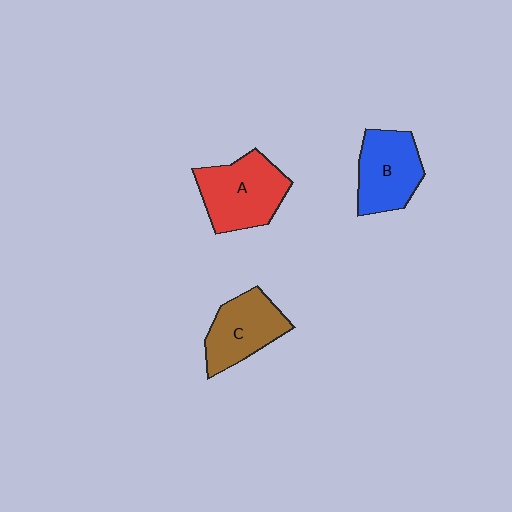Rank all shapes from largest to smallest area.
From largest to smallest: A (red), B (blue), C (brown).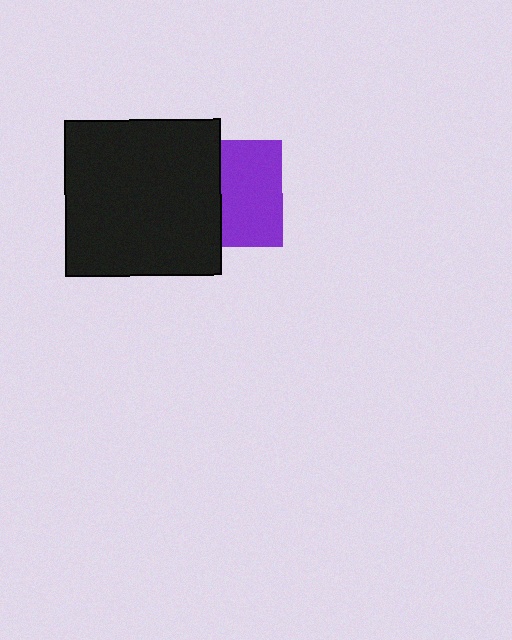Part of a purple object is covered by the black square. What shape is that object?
It is a square.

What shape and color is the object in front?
The object in front is a black square.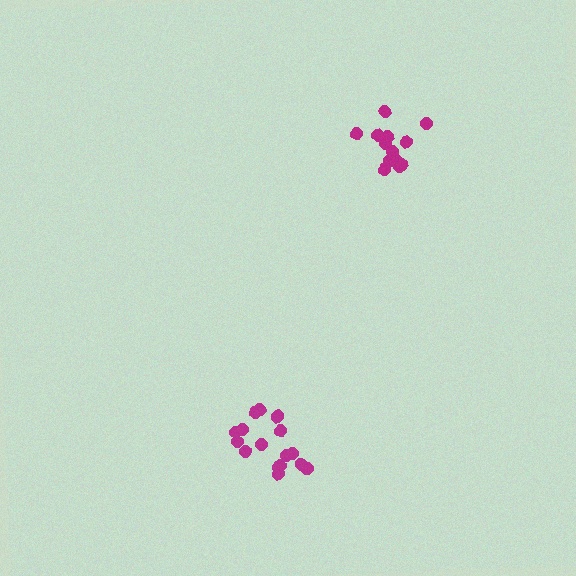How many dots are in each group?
Group 1: 14 dots, Group 2: 16 dots (30 total).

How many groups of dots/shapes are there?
There are 2 groups.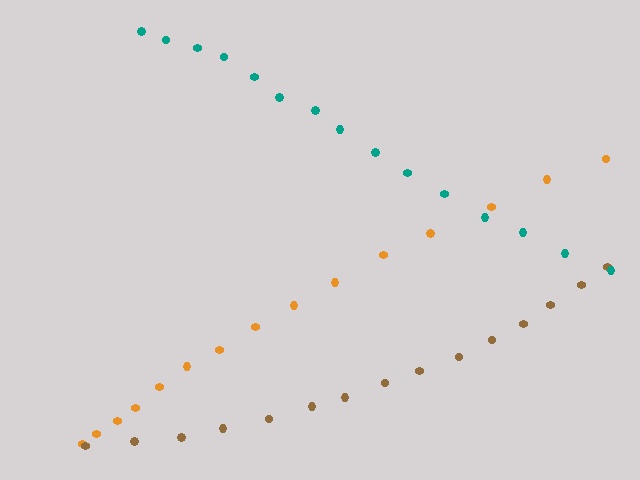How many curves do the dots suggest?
There are 3 distinct paths.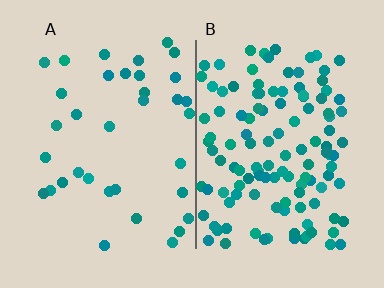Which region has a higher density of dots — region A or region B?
B (the right).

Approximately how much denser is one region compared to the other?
Approximately 3.5× — region B over region A.